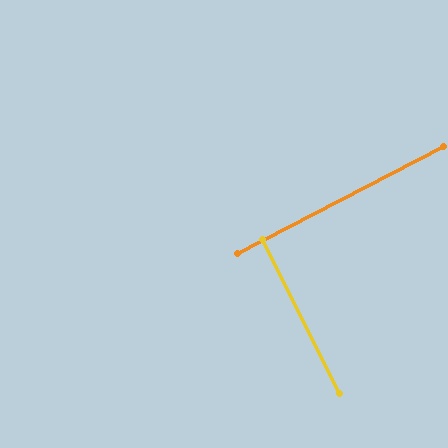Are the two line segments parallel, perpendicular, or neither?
Perpendicular — they meet at approximately 89°.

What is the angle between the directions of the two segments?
Approximately 89 degrees.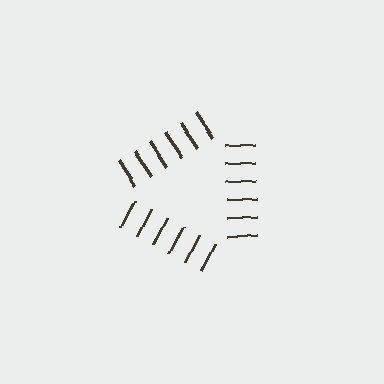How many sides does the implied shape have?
3 sides — the line-ends trace a triangle.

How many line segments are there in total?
18 — 6 along each of the 3 edges.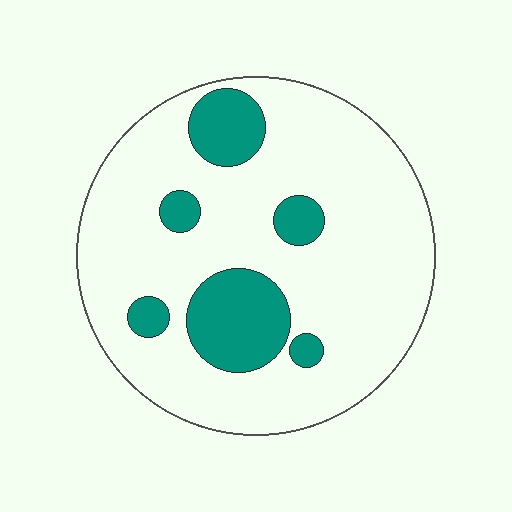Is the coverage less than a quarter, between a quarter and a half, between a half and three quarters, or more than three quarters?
Less than a quarter.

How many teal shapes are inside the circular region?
6.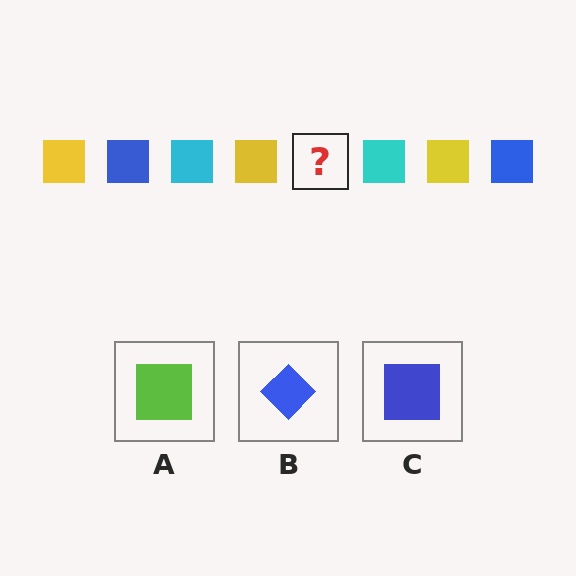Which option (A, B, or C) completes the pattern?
C.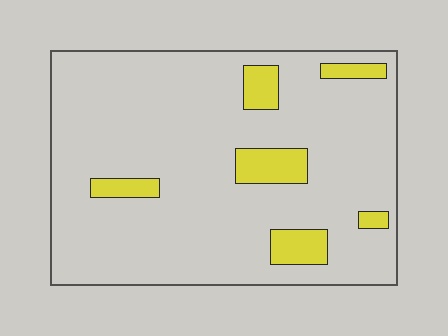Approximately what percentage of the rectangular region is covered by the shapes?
Approximately 10%.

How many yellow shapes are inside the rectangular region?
6.